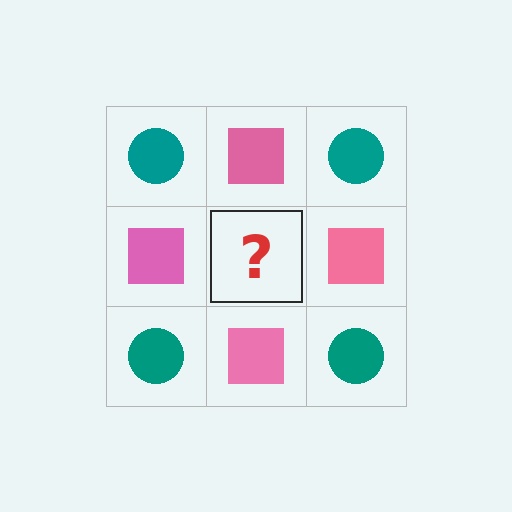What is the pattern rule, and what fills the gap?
The rule is that it alternates teal circle and pink square in a checkerboard pattern. The gap should be filled with a teal circle.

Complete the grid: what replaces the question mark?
The question mark should be replaced with a teal circle.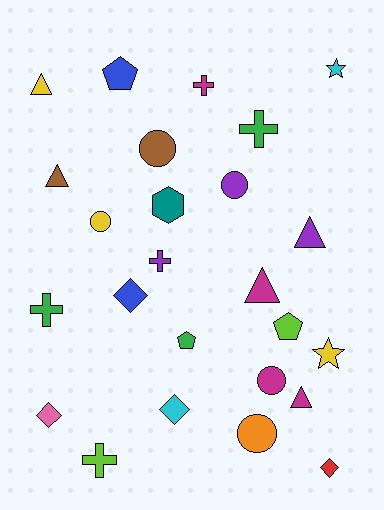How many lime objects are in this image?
There are 2 lime objects.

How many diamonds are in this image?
There are 4 diamonds.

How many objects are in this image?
There are 25 objects.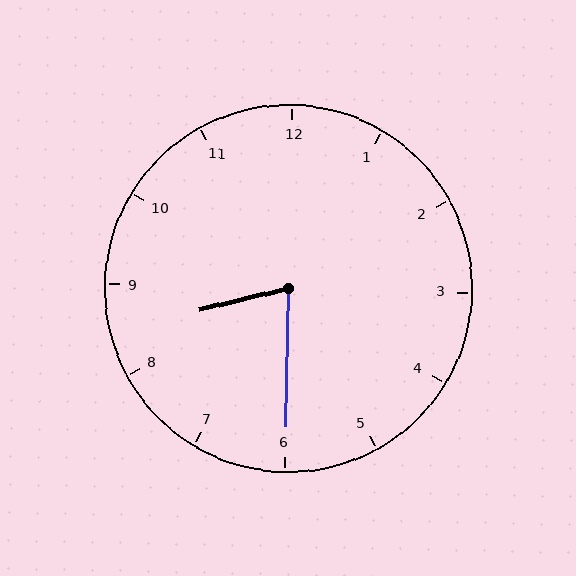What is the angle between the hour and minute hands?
Approximately 75 degrees.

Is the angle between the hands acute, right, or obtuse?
It is acute.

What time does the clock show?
8:30.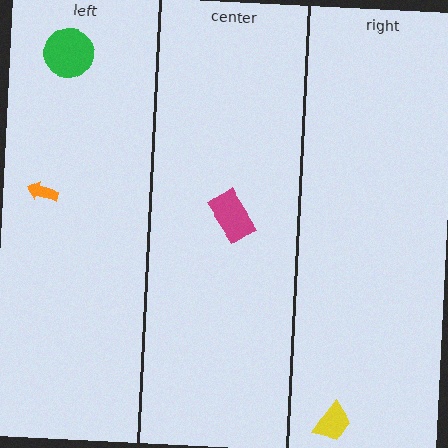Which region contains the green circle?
The left region.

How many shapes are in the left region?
2.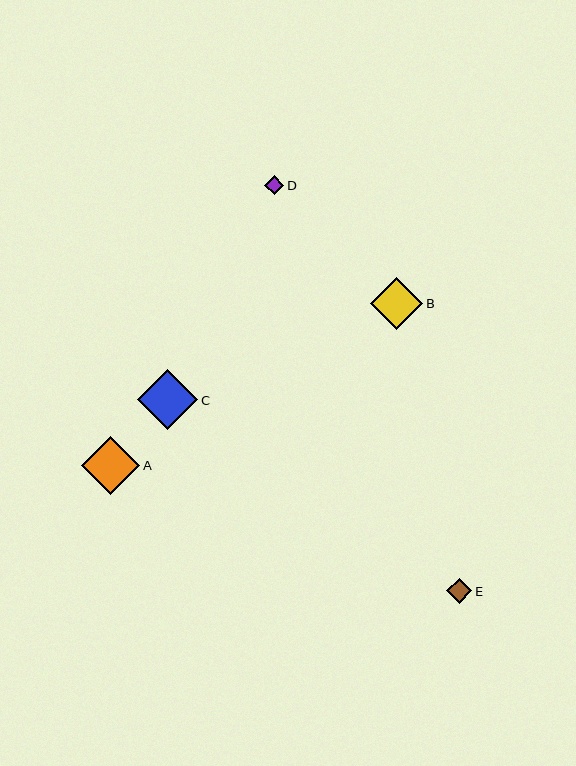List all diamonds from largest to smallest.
From largest to smallest: C, A, B, E, D.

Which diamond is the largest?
Diamond C is the largest with a size of approximately 60 pixels.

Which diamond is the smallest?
Diamond D is the smallest with a size of approximately 19 pixels.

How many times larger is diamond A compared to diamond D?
Diamond A is approximately 3.1 times the size of diamond D.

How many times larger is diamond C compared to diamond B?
Diamond C is approximately 1.1 times the size of diamond B.